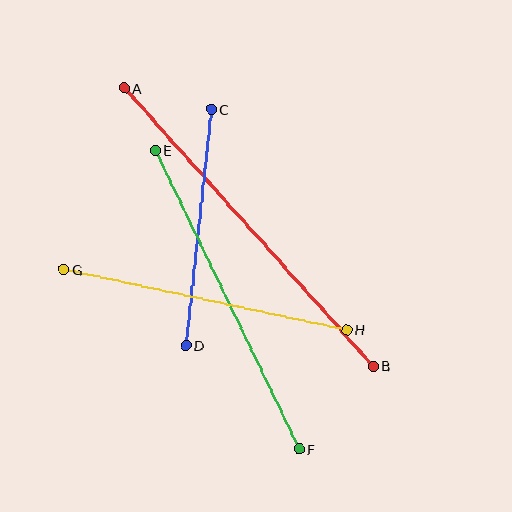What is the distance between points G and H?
The distance is approximately 289 pixels.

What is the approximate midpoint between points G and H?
The midpoint is at approximately (205, 299) pixels.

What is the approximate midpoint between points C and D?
The midpoint is at approximately (198, 228) pixels.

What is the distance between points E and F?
The distance is approximately 332 pixels.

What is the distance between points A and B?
The distance is approximately 373 pixels.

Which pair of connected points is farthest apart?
Points A and B are farthest apart.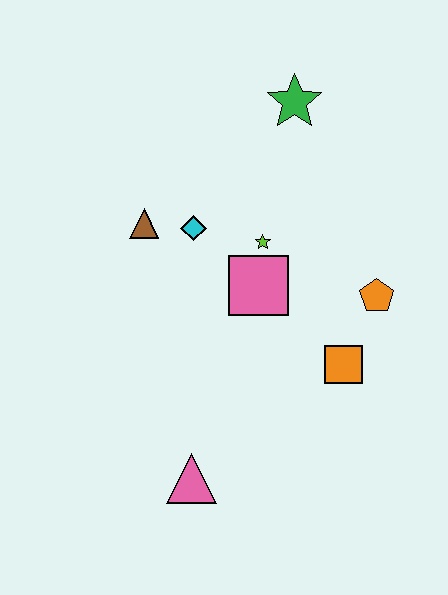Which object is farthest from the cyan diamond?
The pink triangle is farthest from the cyan diamond.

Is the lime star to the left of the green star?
Yes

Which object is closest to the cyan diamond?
The brown triangle is closest to the cyan diamond.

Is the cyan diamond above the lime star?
Yes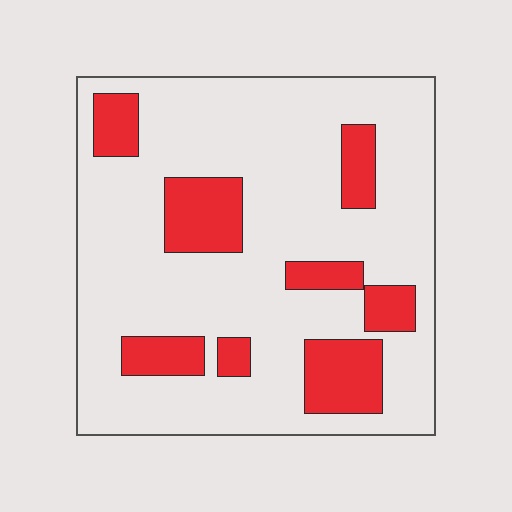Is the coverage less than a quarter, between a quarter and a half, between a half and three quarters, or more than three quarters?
Less than a quarter.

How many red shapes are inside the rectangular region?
8.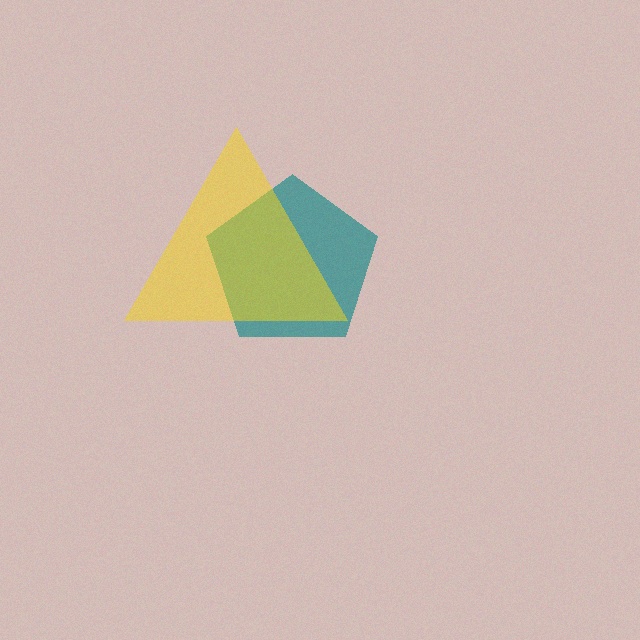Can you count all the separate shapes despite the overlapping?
Yes, there are 2 separate shapes.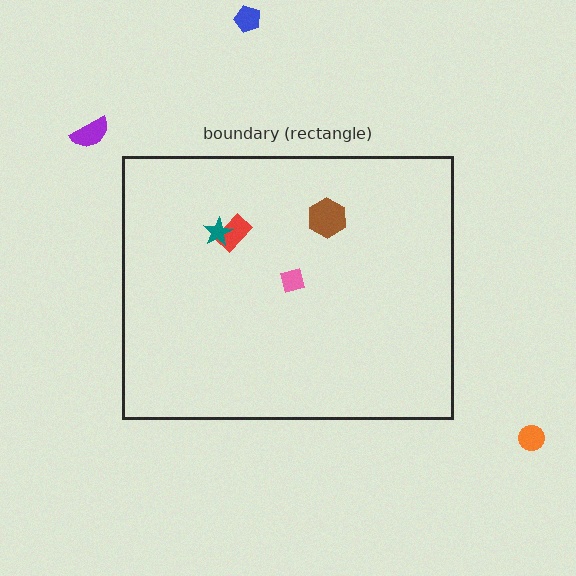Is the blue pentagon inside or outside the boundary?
Outside.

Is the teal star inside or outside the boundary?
Inside.